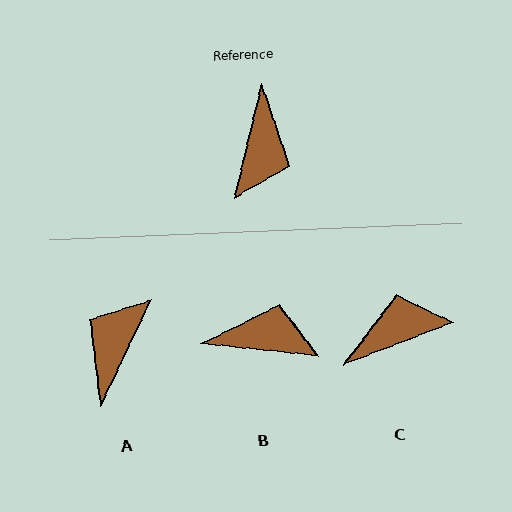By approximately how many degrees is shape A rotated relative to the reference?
Approximately 168 degrees counter-clockwise.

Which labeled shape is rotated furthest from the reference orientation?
A, about 168 degrees away.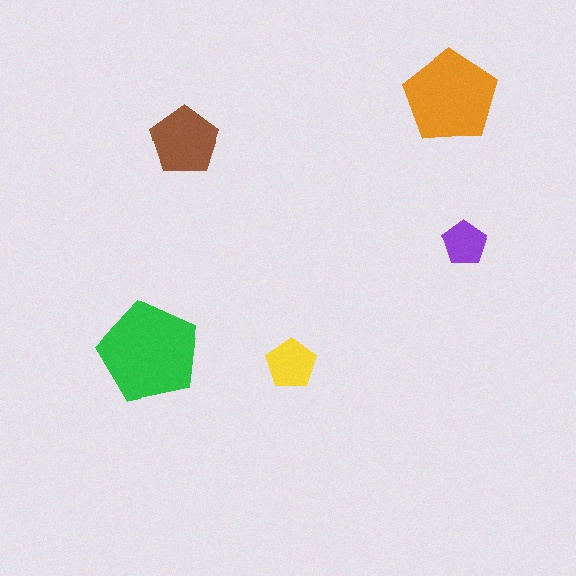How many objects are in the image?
There are 5 objects in the image.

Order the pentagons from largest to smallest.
the green one, the orange one, the brown one, the yellow one, the purple one.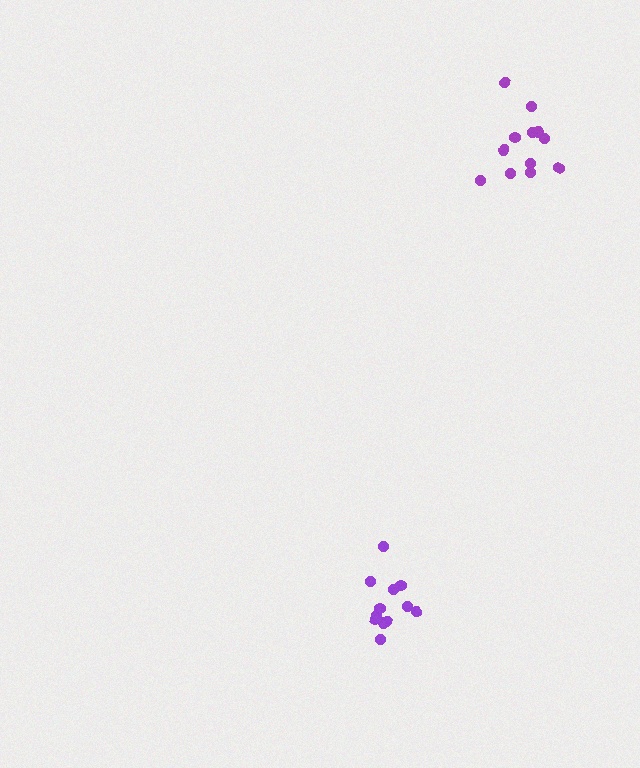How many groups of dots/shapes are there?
There are 2 groups.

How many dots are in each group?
Group 1: 12 dots, Group 2: 12 dots (24 total).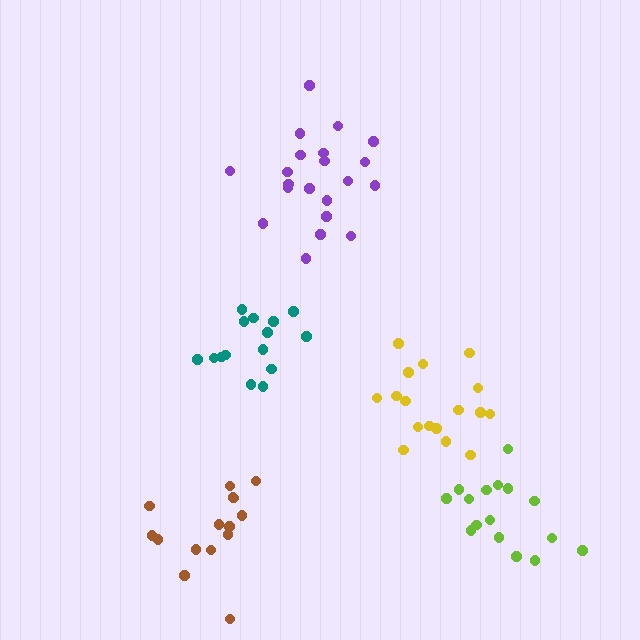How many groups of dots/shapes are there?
There are 5 groups.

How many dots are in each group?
Group 1: 15 dots, Group 2: 21 dots, Group 3: 15 dots, Group 4: 17 dots, Group 5: 16 dots (84 total).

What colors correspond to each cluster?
The clusters are colored: teal, purple, brown, yellow, lime.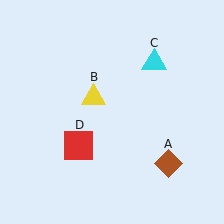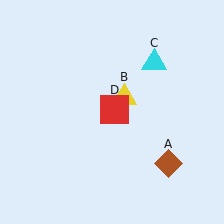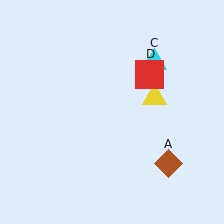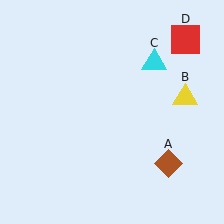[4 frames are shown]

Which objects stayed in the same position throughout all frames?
Brown diamond (object A) and cyan triangle (object C) remained stationary.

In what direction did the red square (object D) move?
The red square (object D) moved up and to the right.